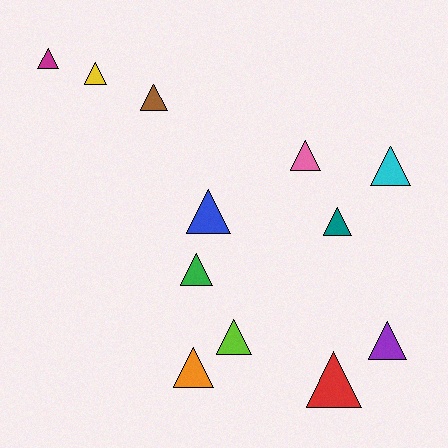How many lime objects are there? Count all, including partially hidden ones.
There is 1 lime object.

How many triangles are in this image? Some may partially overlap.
There are 12 triangles.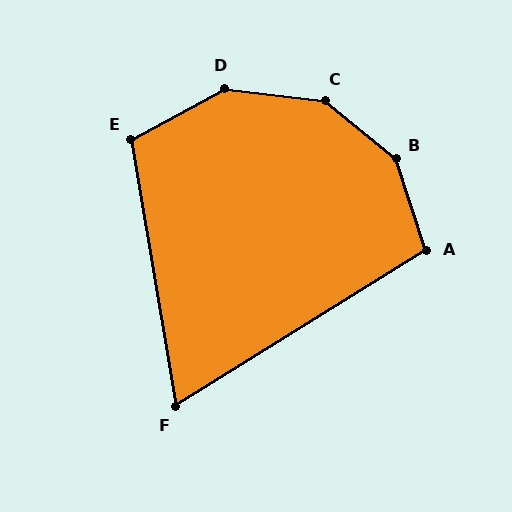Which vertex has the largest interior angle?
B, at approximately 148 degrees.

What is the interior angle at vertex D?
Approximately 144 degrees (obtuse).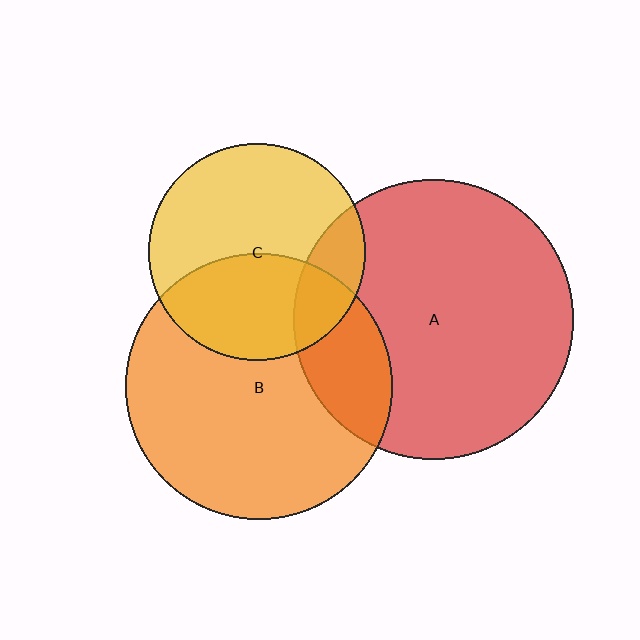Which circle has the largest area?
Circle A (red).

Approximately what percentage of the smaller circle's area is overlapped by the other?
Approximately 20%.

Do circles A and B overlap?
Yes.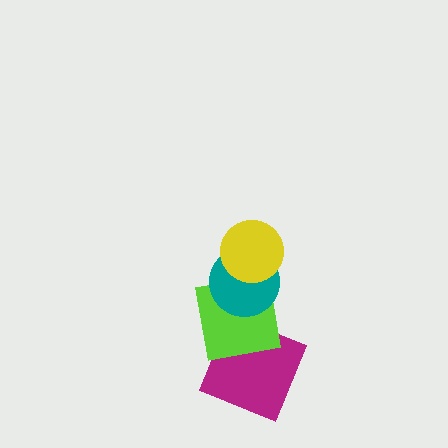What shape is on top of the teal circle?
The yellow circle is on top of the teal circle.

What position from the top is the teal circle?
The teal circle is 2nd from the top.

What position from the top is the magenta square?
The magenta square is 4th from the top.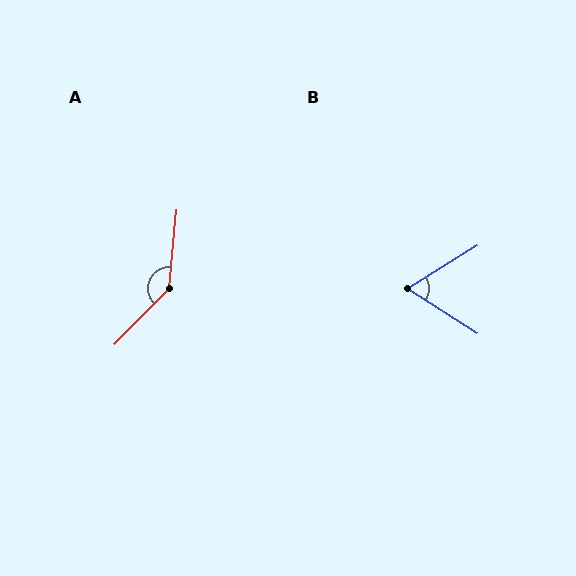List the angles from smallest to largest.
B (64°), A (142°).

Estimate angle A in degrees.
Approximately 142 degrees.